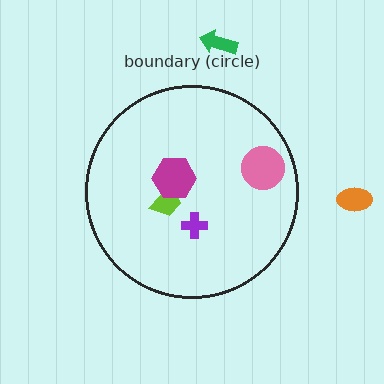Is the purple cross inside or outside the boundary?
Inside.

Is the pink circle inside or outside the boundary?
Inside.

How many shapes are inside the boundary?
4 inside, 2 outside.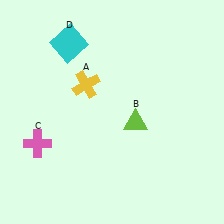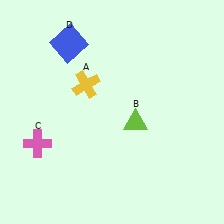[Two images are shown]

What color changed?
The square (D) changed from cyan in Image 1 to blue in Image 2.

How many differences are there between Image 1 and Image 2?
There is 1 difference between the two images.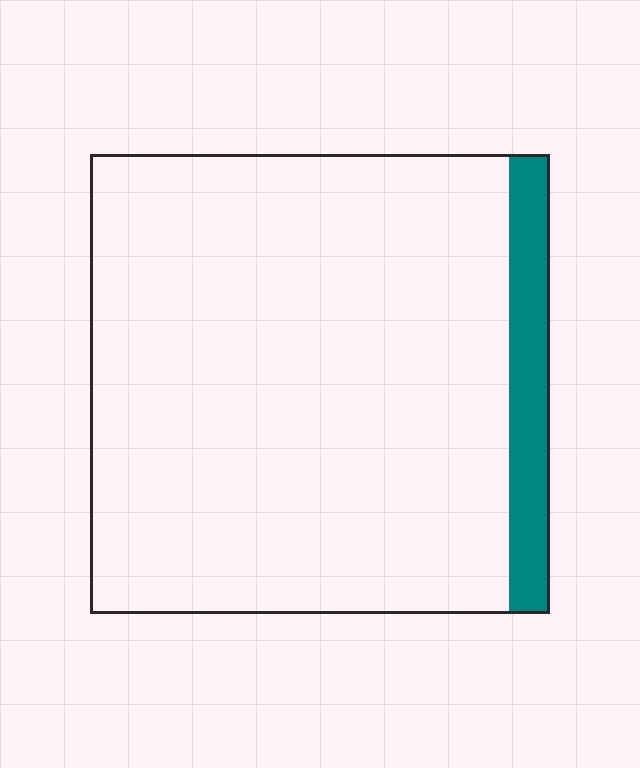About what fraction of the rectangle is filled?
About one tenth (1/10).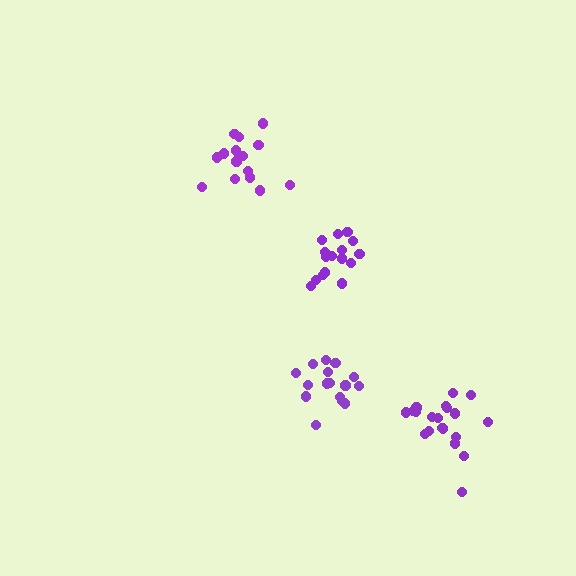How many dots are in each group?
Group 1: 16 dots, Group 2: 16 dots, Group 3: 15 dots, Group 4: 20 dots (67 total).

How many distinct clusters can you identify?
There are 4 distinct clusters.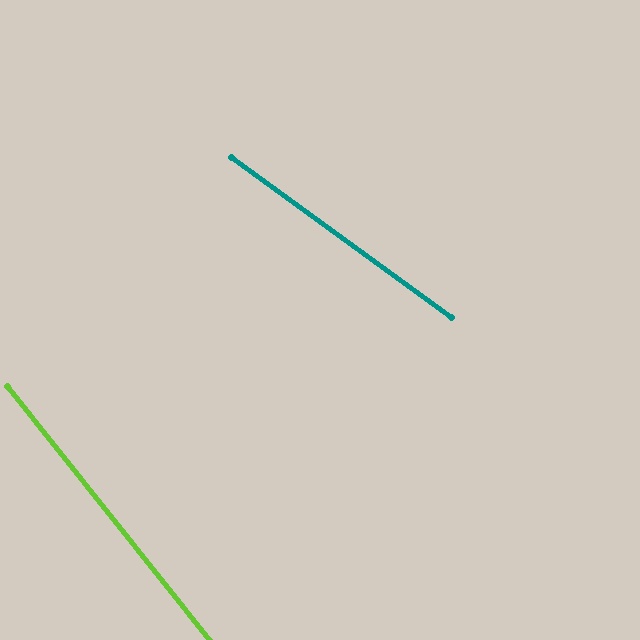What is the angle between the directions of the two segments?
Approximately 16 degrees.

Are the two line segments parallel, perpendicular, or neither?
Neither parallel nor perpendicular — they differ by about 16°.